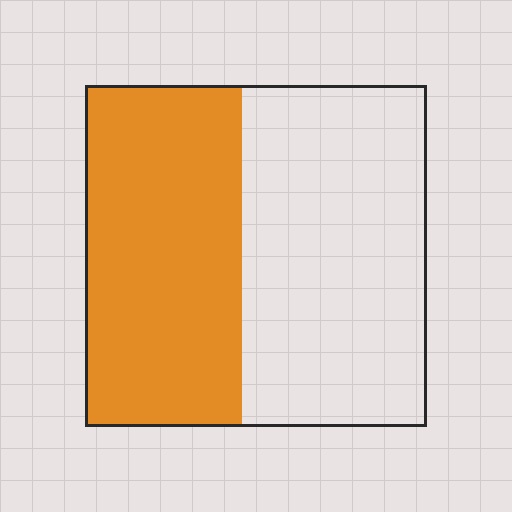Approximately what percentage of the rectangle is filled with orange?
Approximately 45%.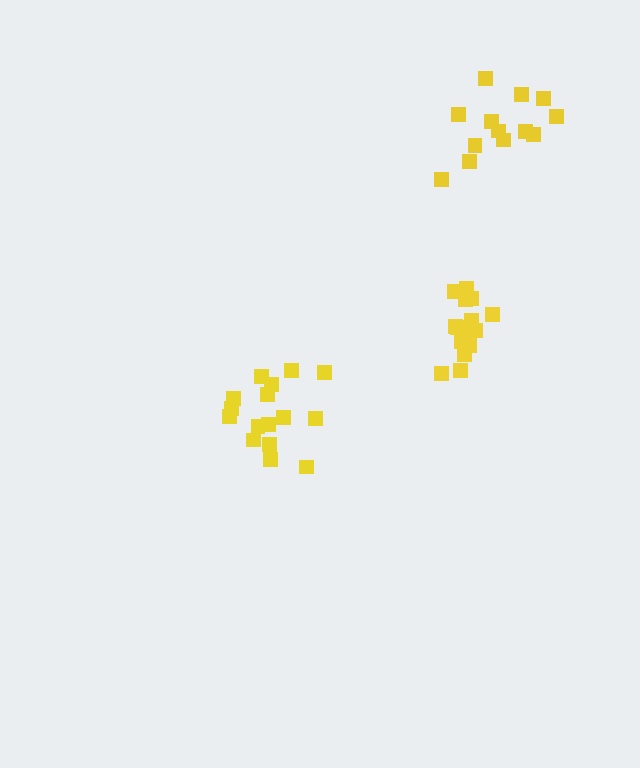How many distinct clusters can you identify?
There are 3 distinct clusters.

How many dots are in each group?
Group 1: 16 dots, Group 2: 13 dots, Group 3: 16 dots (45 total).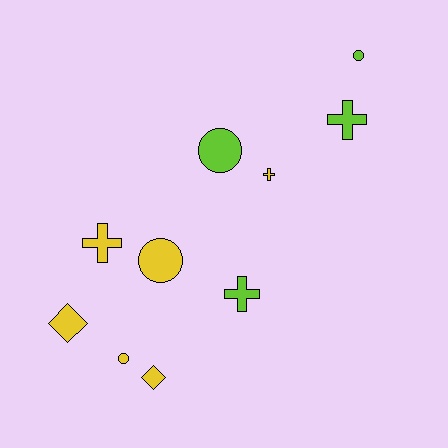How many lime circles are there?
There are 2 lime circles.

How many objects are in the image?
There are 10 objects.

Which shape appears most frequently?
Cross, with 4 objects.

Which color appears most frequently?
Yellow, with 6 objects.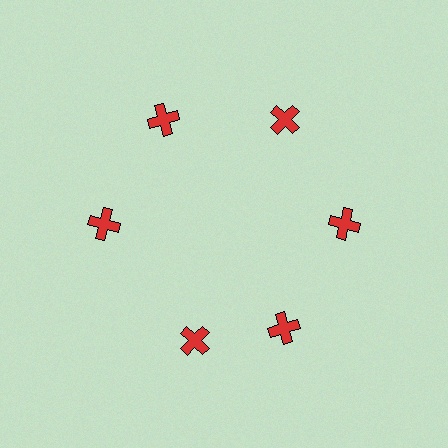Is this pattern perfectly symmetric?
No. The 6 red crosses are arranged in a ring, but one element near the 7 o'clock position is rotated out of alignment along the ring, breaking the 6-fold rotational symmetry.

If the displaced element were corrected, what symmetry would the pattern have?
It would have 6-fold rotational symmetry — the pattern would map onto itself every 60 degrees.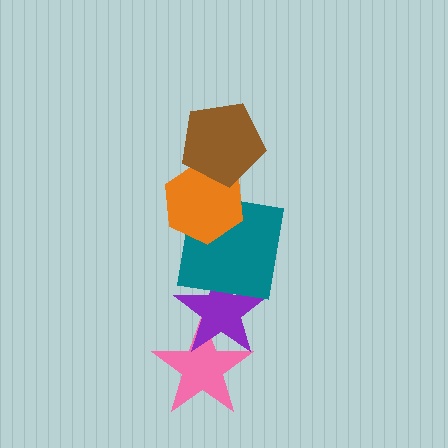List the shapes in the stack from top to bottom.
From top to bottom: the brown pentagon, the orange hexagon, the teal square, the purple star, the pink star.